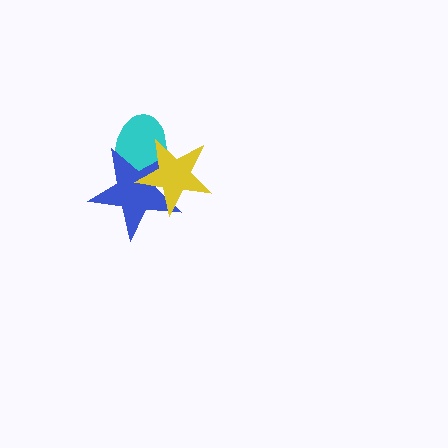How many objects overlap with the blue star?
2 objects overlap with the blue star.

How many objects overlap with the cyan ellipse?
2 objects overlap with the cyan ellipse.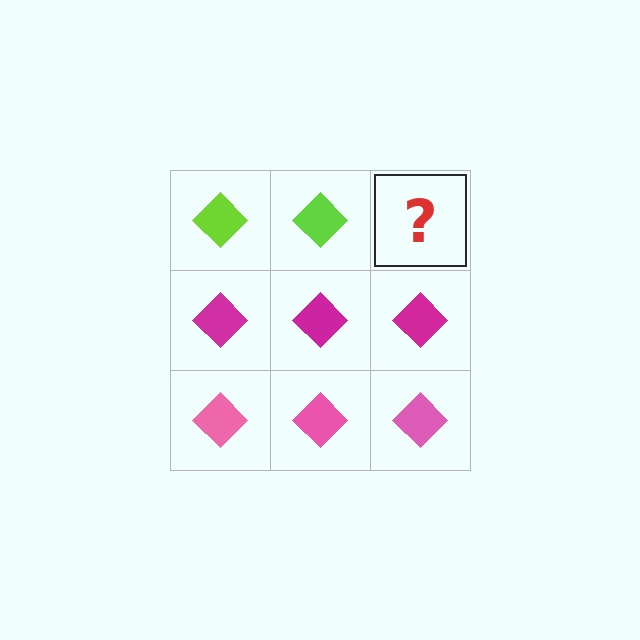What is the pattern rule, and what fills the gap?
The rule is that each row has a consistent color. The gap should be filled with a lime diamond.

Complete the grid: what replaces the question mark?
The question mark should be replaced with a lime diamond.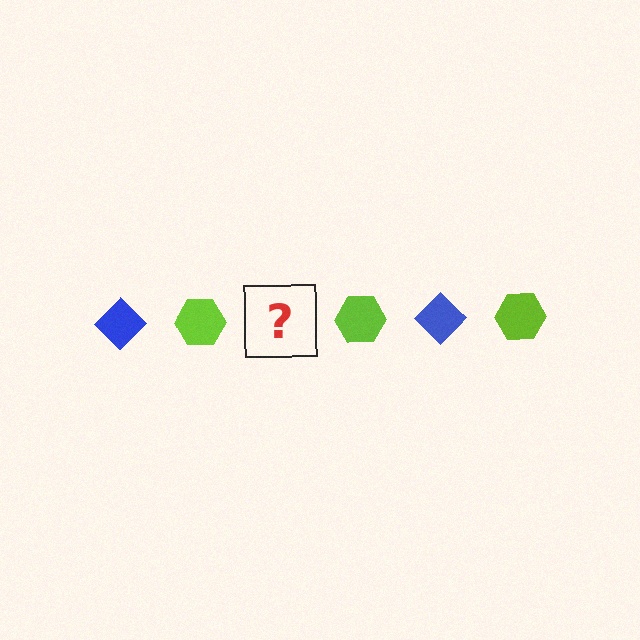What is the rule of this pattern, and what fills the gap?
The rule is that the pattern alternates between blue diamond and lime hexagon. The gap should be filled with a blue diamond.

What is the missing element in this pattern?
The missing element is a blue diamond.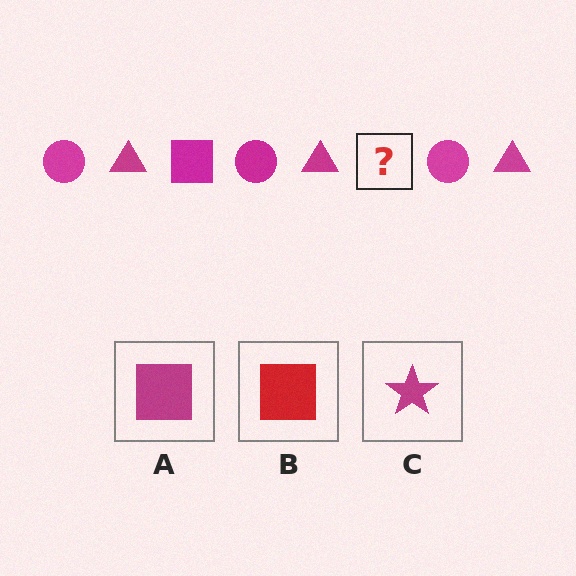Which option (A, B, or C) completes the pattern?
A.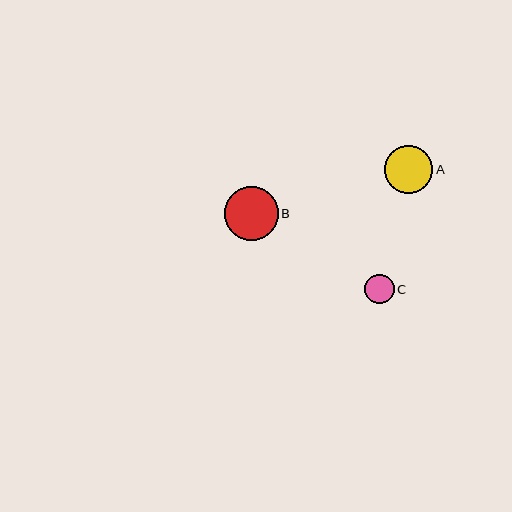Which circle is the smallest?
Circle C is the smallest with a size of approximately 30 pixels.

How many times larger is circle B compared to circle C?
Circle B is approximately 1.8 times the size of circle C.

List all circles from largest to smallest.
From largest to smallest: B, A, C.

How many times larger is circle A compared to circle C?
Circle A is approximately 1.6 times the size of circle C.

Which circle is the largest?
Circle B is the largest with a size of approximately 54 pixels.